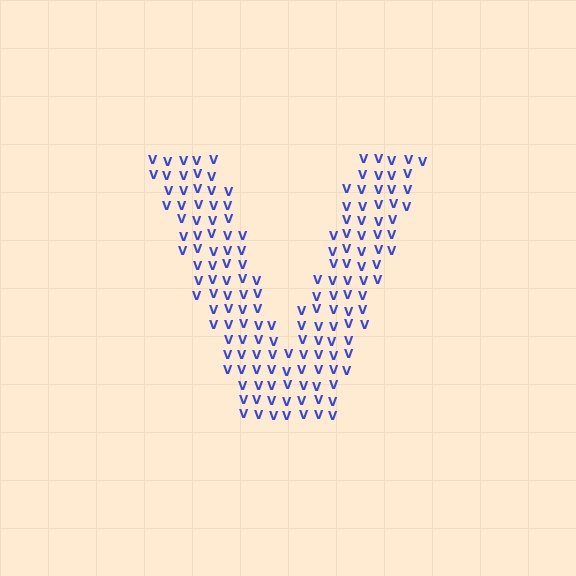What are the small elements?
The small elements are letter V's.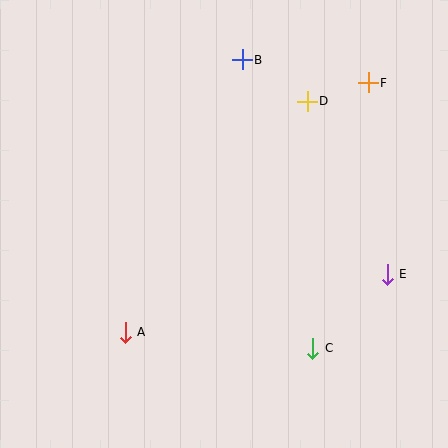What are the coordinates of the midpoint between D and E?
The midpoint between D and E is at (347, 188).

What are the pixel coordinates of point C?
Point C is at (313, 348).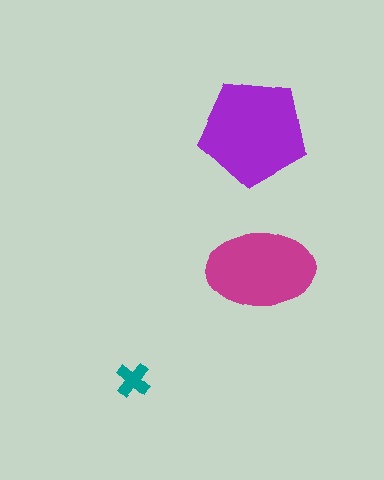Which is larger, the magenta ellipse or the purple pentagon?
The purple pentagon.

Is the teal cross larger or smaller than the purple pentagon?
Smaller.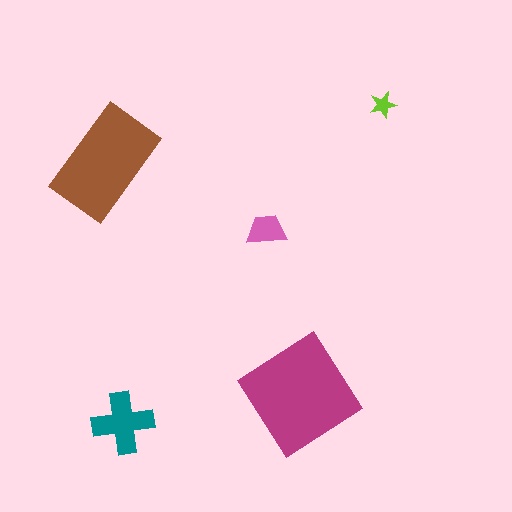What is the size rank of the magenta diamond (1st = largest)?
1st.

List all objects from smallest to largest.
The lime star, the pink trapezoid, the teal cross, the brown rectangle, the magenta diamond.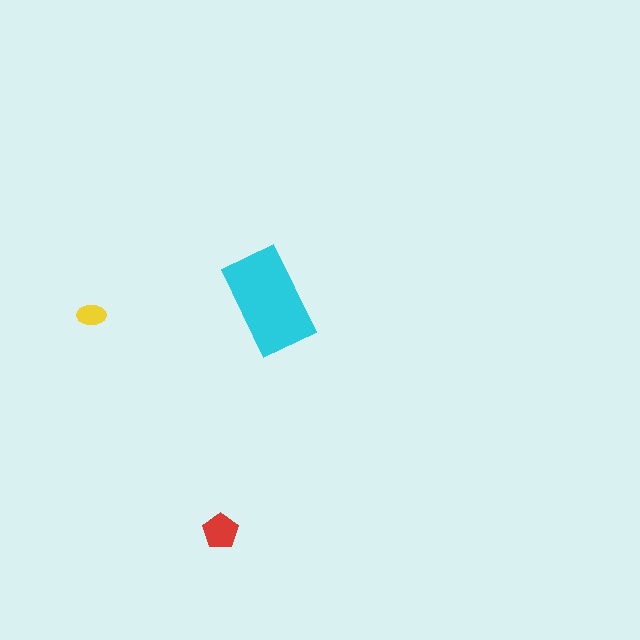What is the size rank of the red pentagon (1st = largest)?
2nd.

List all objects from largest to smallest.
The cyan rectangle, the red pentagon, the yellow ellipse.